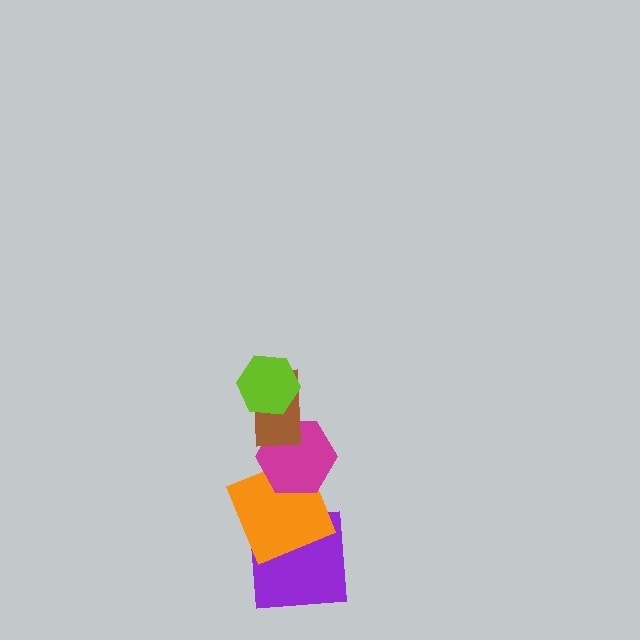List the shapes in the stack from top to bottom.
From top to bottom: the lime hexagon, the brown rectangle, the magenta hexagon, the orange square, the purple square.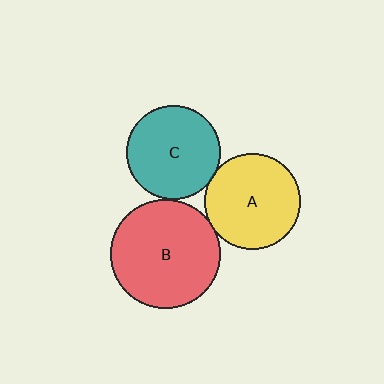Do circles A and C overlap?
Yes.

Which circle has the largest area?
Circle B (red).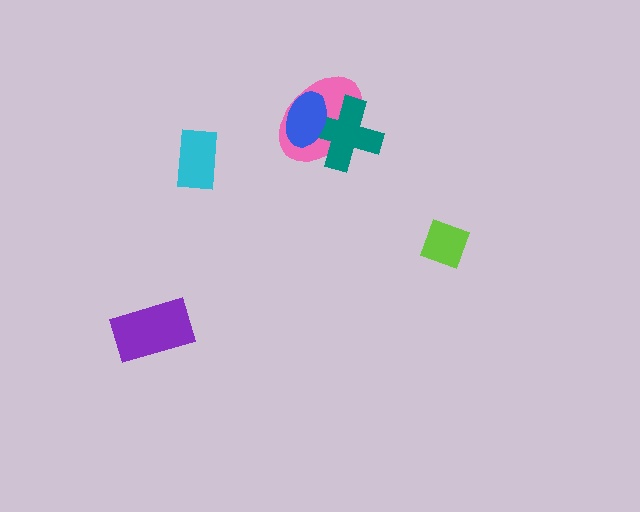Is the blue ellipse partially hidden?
No, no other shape covers it.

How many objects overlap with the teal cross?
2 objects overlap with the teal cross.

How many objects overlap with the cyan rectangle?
0 objects overlap with the cyan rectangle.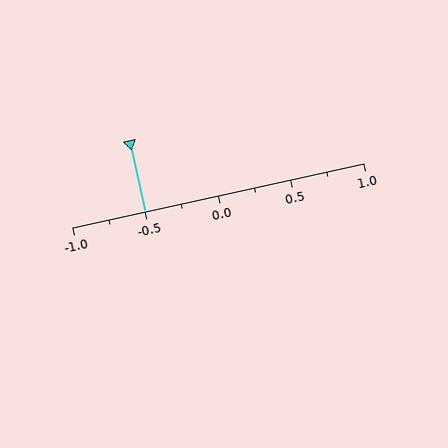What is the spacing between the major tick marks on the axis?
The major ticks are spaced 0.5 apart.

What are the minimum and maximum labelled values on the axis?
The axis runs from -1.0 to 1.0.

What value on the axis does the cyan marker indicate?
The marker indicates approximately -0.5.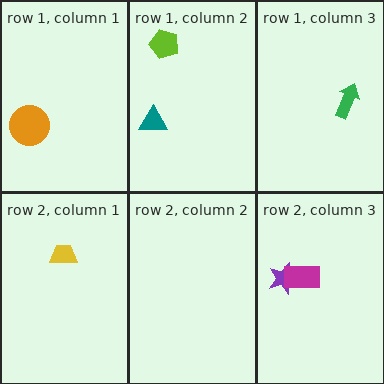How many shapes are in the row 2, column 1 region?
1.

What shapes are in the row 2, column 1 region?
The yellow trapezoid.